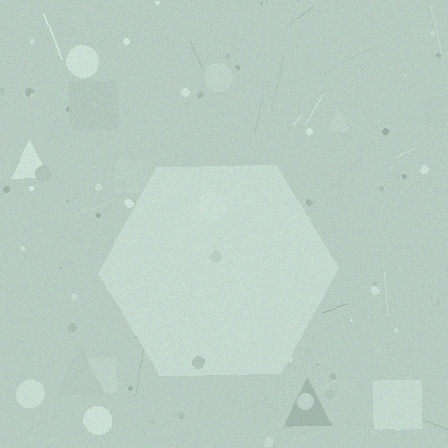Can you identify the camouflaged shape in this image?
The camouflaged shape is a hexagon.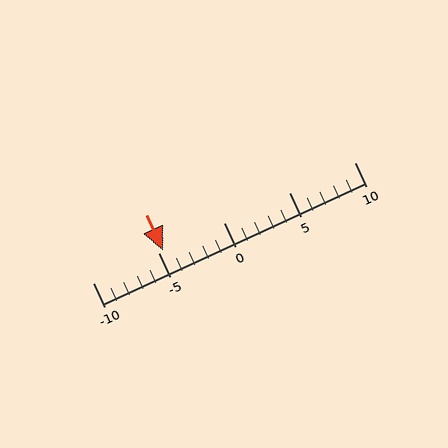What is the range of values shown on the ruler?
The ruler shows values from -10 to 10.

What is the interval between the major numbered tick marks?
The major tick marks are spaced 5 units apart.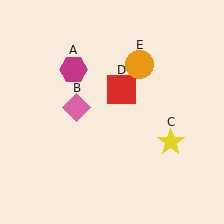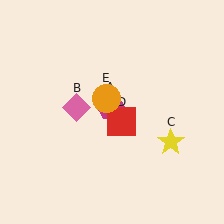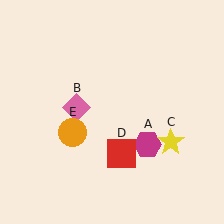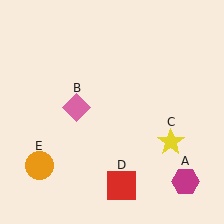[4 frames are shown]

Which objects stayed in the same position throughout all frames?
Pink diamond (object B) and yellow star (object C) remained stationary.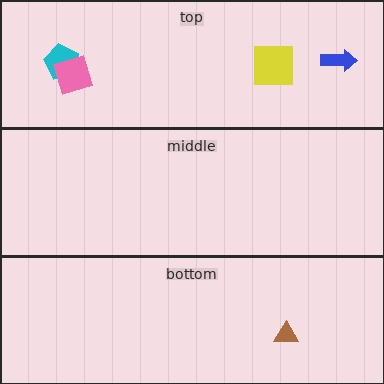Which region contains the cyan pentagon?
The top region.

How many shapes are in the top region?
4.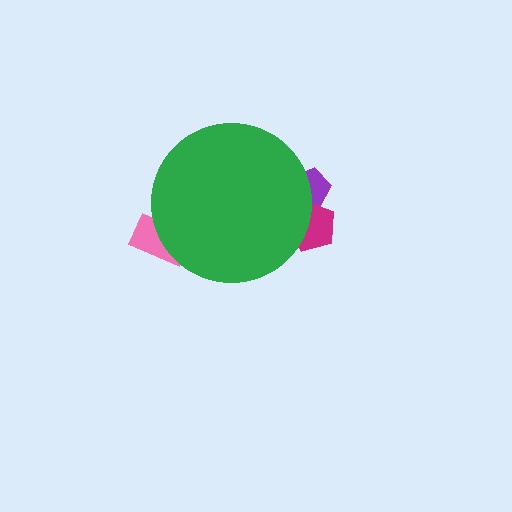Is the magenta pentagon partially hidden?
Yes, the magenta pentagon is partially hidden behind the green circle.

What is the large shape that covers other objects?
A green circle.